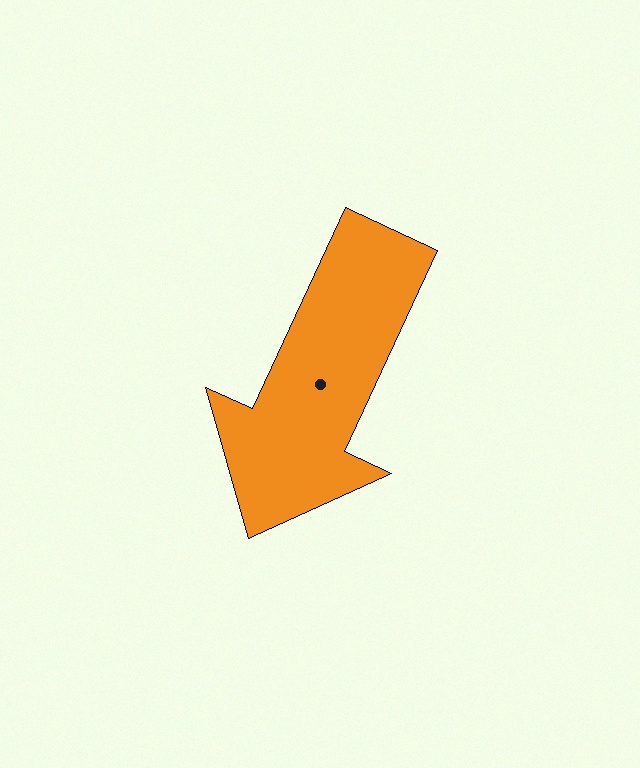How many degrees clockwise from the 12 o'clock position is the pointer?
Approximately 205 degrees.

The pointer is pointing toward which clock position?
Roughly 7 o'clock.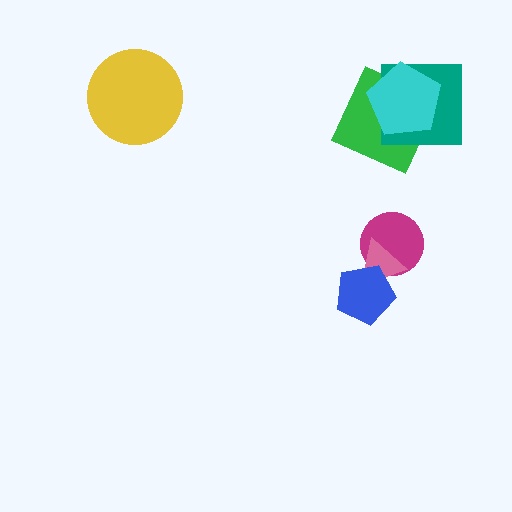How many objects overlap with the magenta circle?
1 object overlaps with the magenta circle.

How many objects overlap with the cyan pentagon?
2 objects overlap with the cyan pentagon.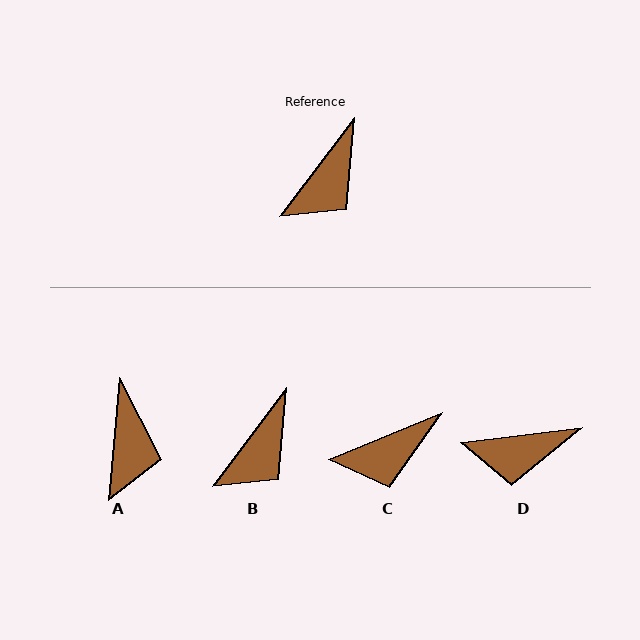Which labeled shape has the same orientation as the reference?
B.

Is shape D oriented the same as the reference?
No, it is off by about 46 degrees.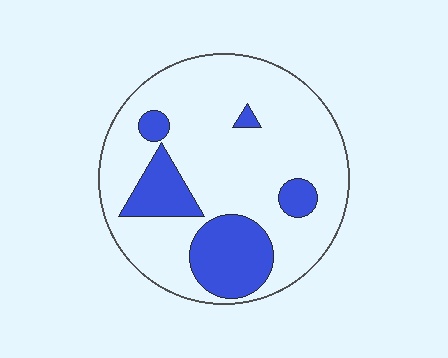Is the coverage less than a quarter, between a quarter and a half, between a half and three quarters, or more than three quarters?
Less than a quarter.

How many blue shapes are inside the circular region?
5.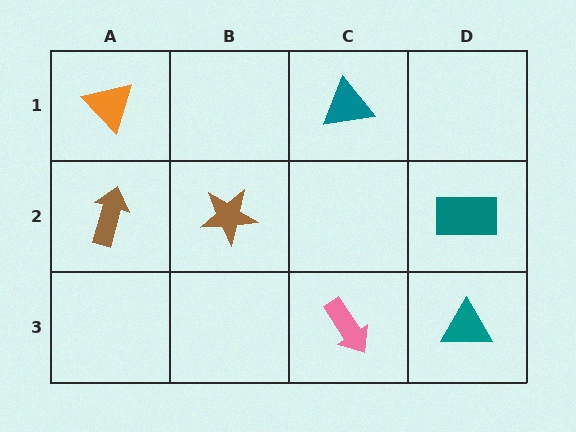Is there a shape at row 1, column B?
No, that cell is empty.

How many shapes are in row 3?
2 shapes.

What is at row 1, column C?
A teal triangle.